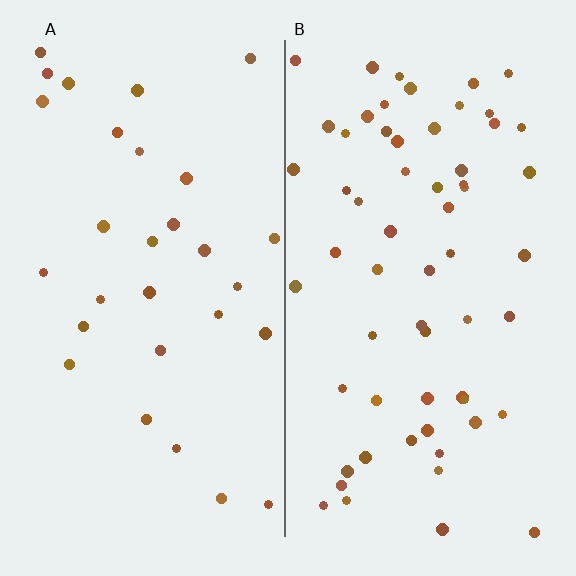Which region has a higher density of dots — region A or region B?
B (the right).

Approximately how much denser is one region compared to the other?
Approximately 2.0× — region B over region A.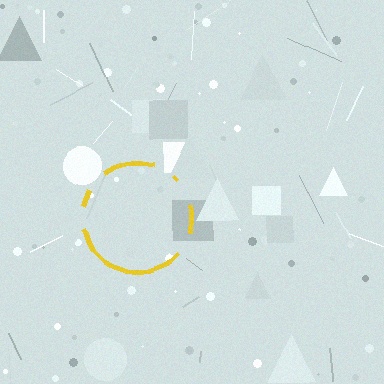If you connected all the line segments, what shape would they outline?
They would outline a circle.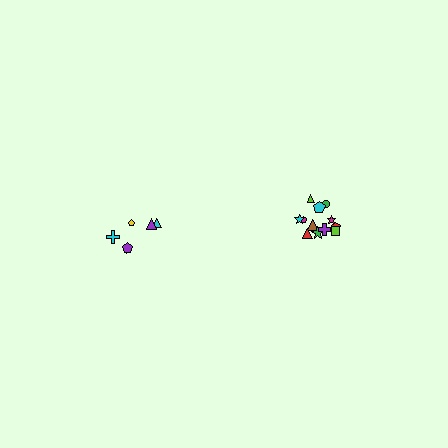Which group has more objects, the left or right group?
The right group.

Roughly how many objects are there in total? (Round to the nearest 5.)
Roughly 20 objects in total.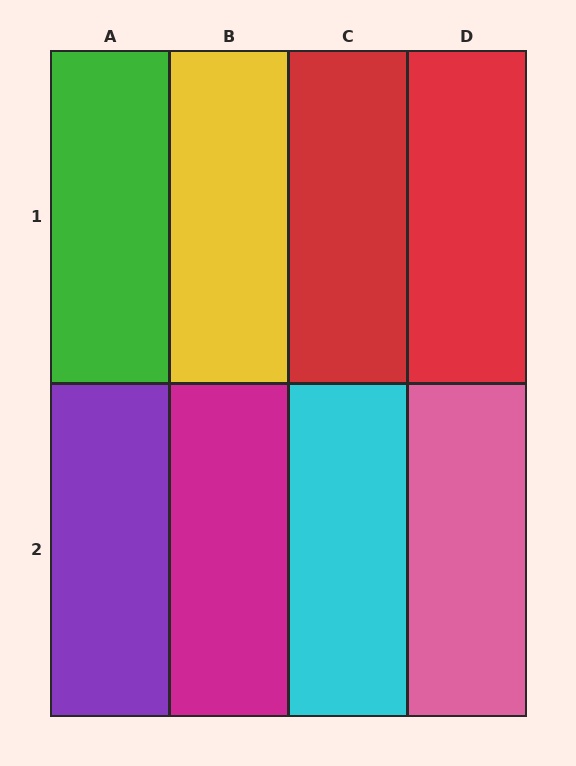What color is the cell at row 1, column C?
Red.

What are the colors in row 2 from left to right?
Purple, magenta, cyan, pink.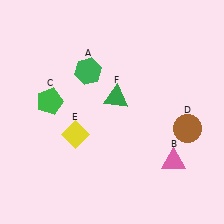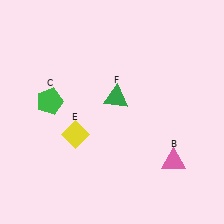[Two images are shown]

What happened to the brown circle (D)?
The brown circle (D) was removed in Image 2. It was in the bottom-right area of Image 1.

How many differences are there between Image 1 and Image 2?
There are 2 differences between the two images.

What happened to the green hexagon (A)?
The green hexagon (A) was removed in Image 2. It was in the top-left area of Image 1.